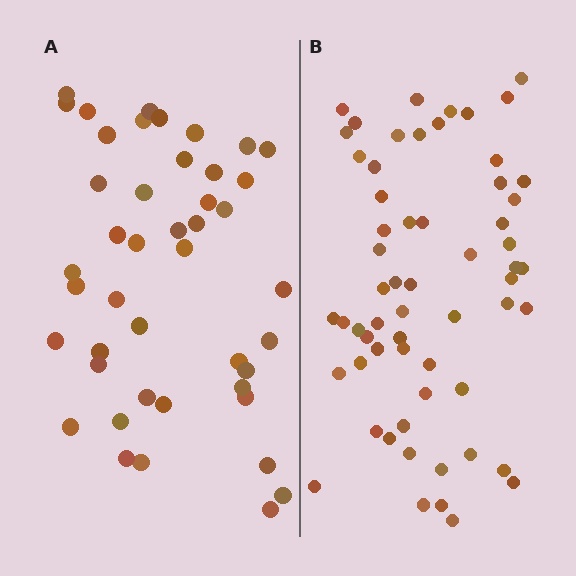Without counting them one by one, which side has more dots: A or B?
Region B (the right region) has more dots.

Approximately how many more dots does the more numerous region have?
Region B has approximately 15 more dots than region A.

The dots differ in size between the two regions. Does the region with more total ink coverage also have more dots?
No. Region A has more total ink coverage because its dots are larger, but region B actually contains more individual dots. Total area can be misleading — the number of items is what matters here.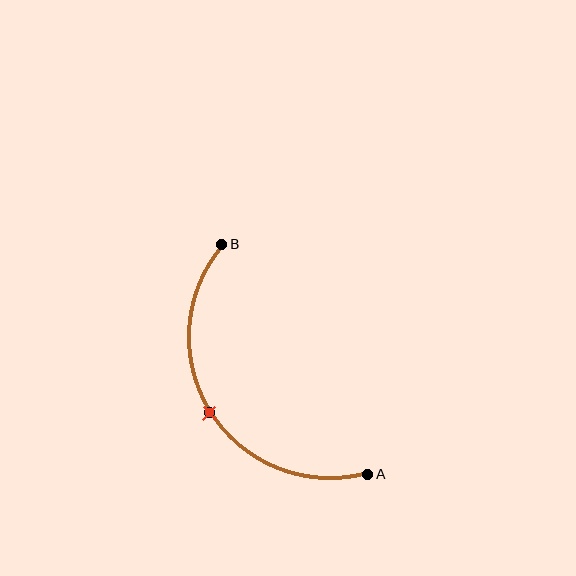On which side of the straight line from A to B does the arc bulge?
The arc bulges to the left of the straight line connecting A and B.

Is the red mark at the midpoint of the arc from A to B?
Yes. The red mark lies on the arc at equal arc-length from both A and B — it is the arc midpoint.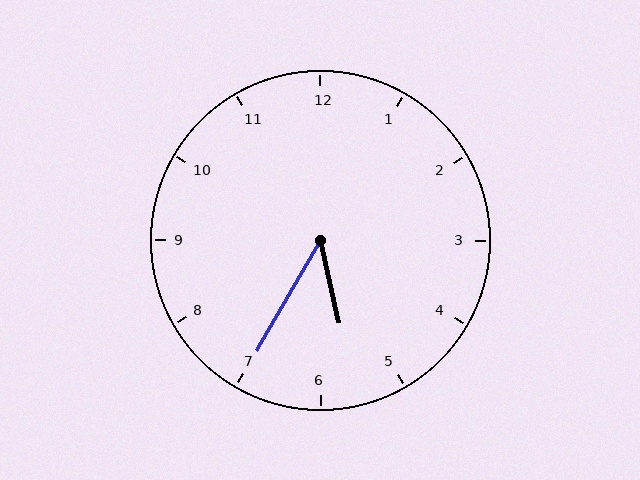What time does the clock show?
5:35.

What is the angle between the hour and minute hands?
Approximately 42 degrees.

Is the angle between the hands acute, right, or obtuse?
It is acute.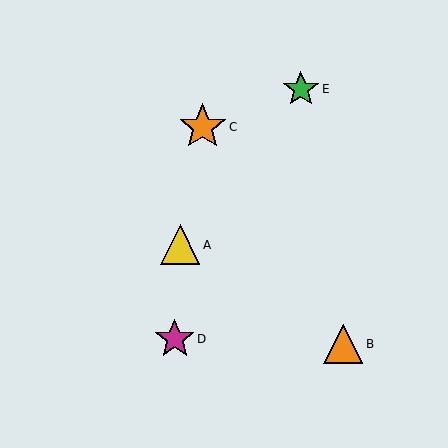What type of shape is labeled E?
Shape E is a green star.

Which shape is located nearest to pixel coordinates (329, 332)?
The orange triangle (labeled B) at (343, 344) is nearest to that location.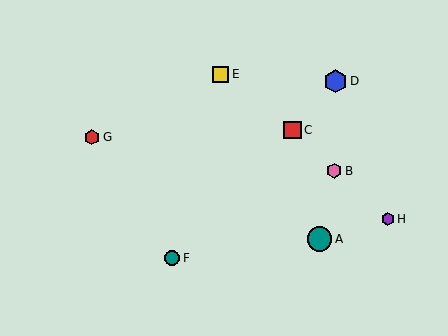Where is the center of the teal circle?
The center of the teal circle is at (172, 258).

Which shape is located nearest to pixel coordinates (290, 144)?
The red square (labeled C) at (292, 130) is nearest to that location.